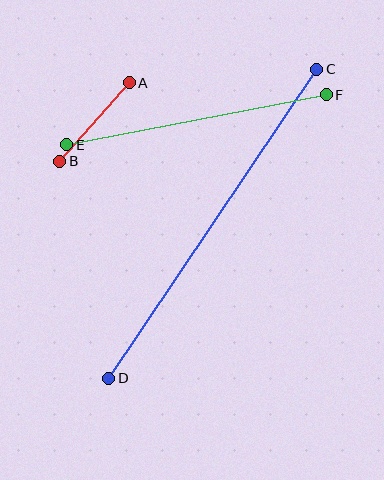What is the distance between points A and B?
The distance is approximately 105 pixels.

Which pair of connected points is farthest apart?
Points C and D are farthest apart.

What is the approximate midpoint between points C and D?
The midpoint is at approximately (213, 224) pixels.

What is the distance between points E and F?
The distance is approximately 264 pixels.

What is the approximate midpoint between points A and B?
The midpoint is at approximately (95, 122) pixels.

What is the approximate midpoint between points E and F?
The midpoint is at approximately (197, 120) pixels.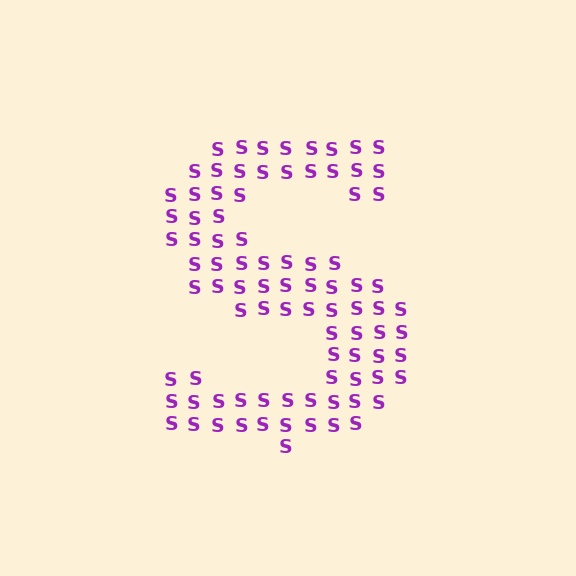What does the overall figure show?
The overall figure shows the letter S.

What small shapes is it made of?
It is made of small letter S's.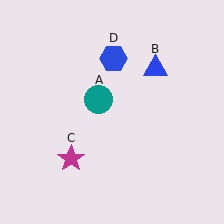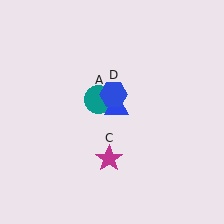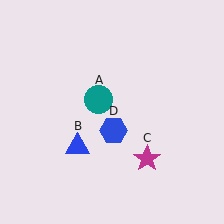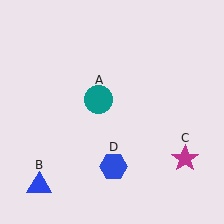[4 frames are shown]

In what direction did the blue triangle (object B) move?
The blue triangle (object B) moved down and to the left.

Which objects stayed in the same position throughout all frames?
Teal circle (object A) remained stationary.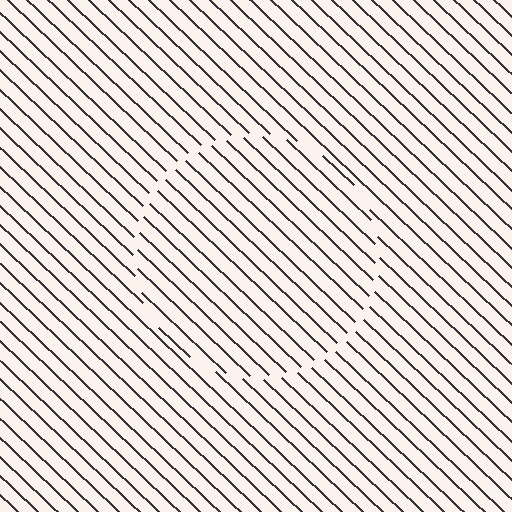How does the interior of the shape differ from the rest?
The interior of the shape contains the same grating, shifted by half a period — the contour is defined by the phase discontinuity where line-ends from the inner and outer gratings abut.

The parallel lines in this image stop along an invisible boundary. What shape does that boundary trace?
An illusory circle. The interior of the shape contains the same grating, shifted by half a period — the contour is defined by the phase discontinuity where line-ends from the inner and outer gratings abut.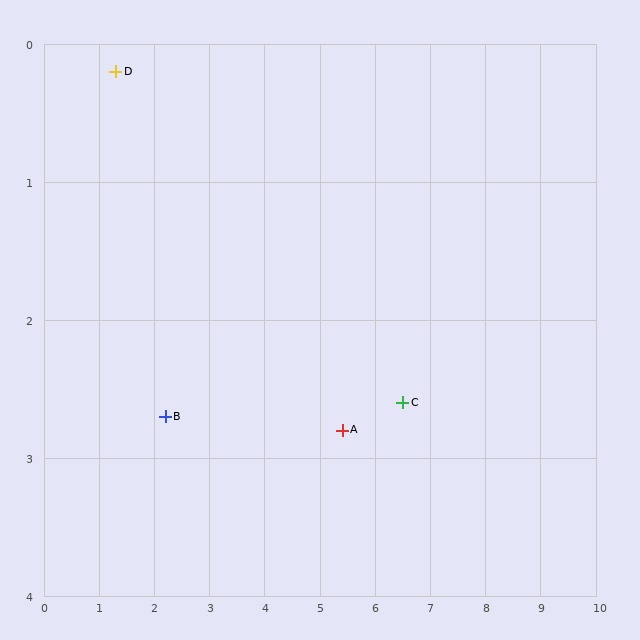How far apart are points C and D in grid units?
Points C and D are about 5.7 grid units apart.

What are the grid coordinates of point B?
Point B is at approximately (2.2, 2.7).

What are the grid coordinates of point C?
Point C is at approximately (6.5, 2.6).